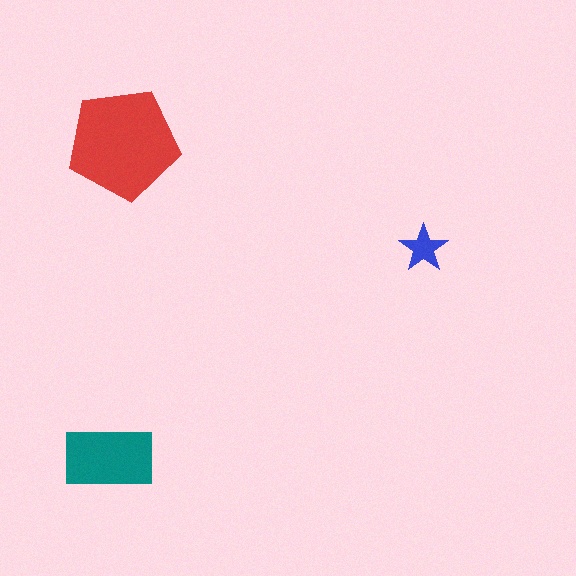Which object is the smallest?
The blue star.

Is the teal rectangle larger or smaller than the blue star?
Larger.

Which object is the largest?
The red pentagon.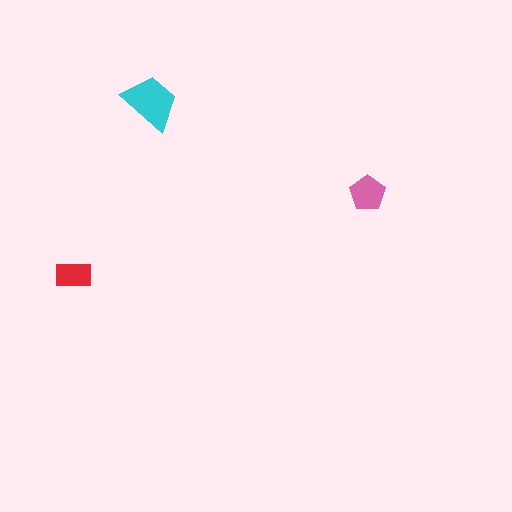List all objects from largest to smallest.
The cyan trapezoid, the pink pentagon, the red rectangle.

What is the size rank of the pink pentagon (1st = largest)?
2nd.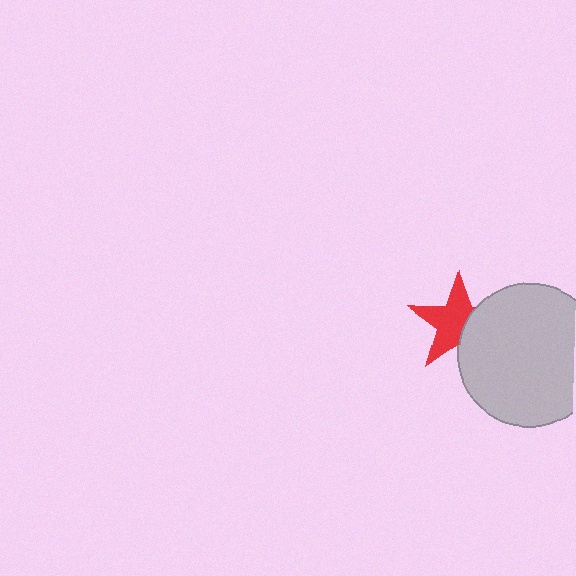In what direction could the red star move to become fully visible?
The red star could move left. That would shift it out from behind the light gray circle entirely.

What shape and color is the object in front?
The object in front is a light gray circle.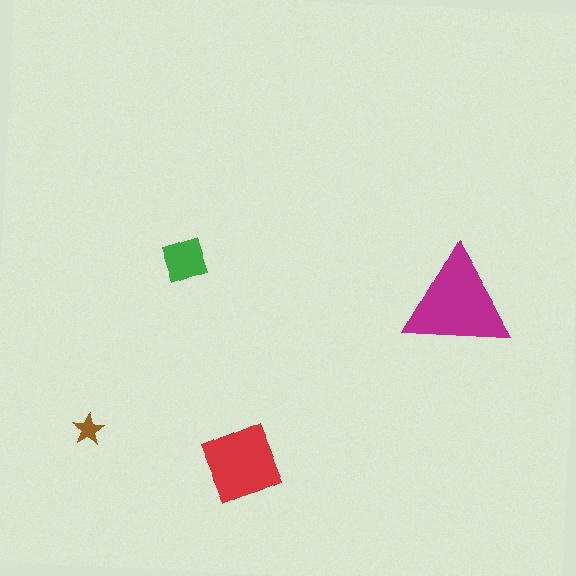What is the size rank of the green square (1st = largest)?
3rd.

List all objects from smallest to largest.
The brown star, the green square, the red diamond, the magenta triangle.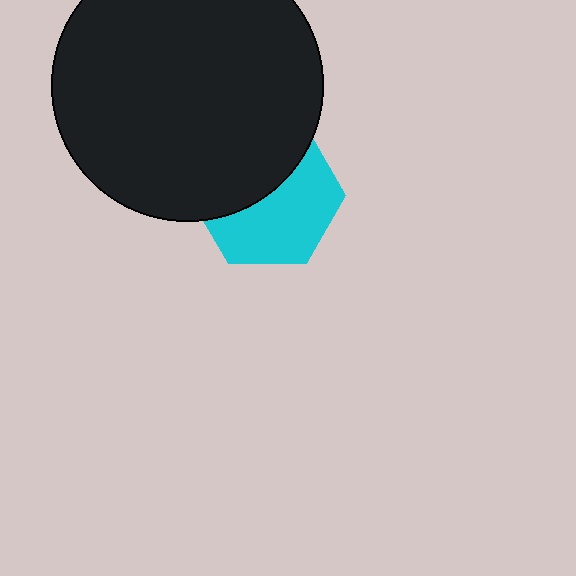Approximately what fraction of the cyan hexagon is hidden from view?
Roughly 45% of the cyan hexagon is hidden behind the black circle.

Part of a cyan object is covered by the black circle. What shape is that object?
It is a hexagon.